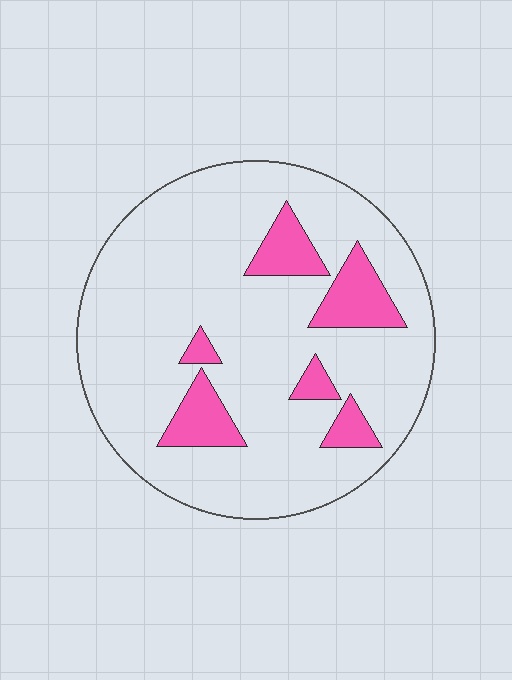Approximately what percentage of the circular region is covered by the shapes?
Approximately 15%.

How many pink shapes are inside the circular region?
6.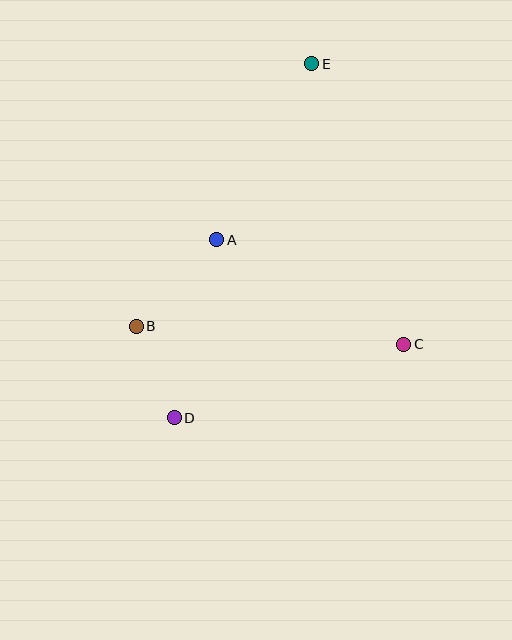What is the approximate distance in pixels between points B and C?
The distance between B and C is approximately 268 pixels.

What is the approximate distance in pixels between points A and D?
The distance between A and D is approximately 183 pixels.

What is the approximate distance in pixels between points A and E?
The distance between A and E is approximately 200 pixels.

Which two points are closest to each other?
Points B and D are closest to each other.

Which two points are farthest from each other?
Points D and E are farthest from each other.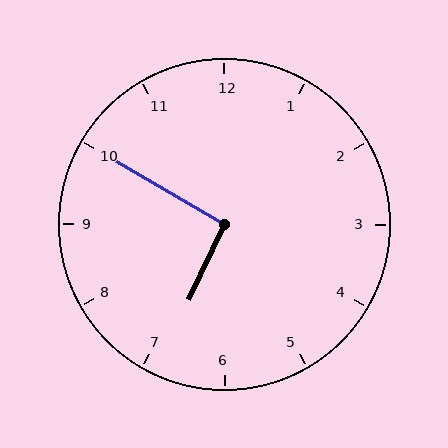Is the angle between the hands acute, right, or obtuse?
It is right.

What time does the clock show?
6:50.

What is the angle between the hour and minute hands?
Approximately 95 degrees.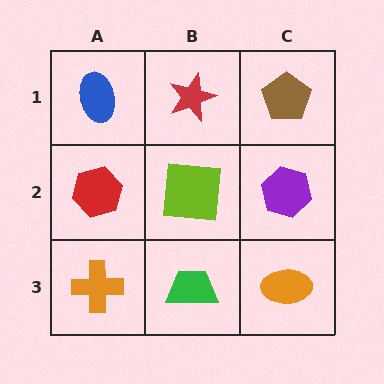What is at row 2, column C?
A purple hexagon.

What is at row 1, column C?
A brown pentagon.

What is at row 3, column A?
An orange cross.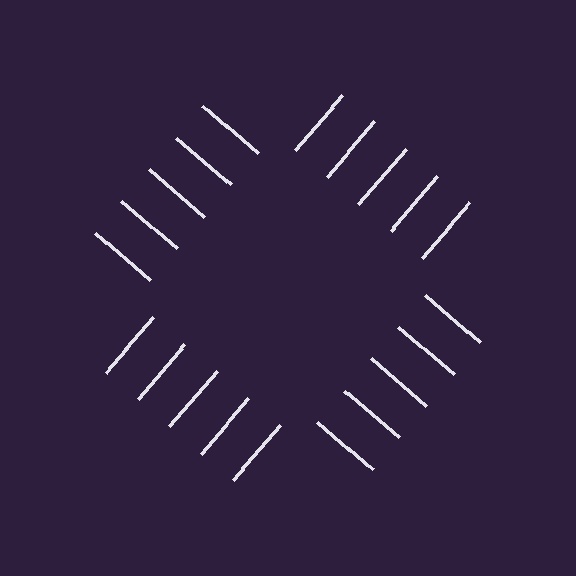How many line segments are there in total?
20 — 5 along each of the 4 edges.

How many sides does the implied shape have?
4 sides — the line-ends trace a square.